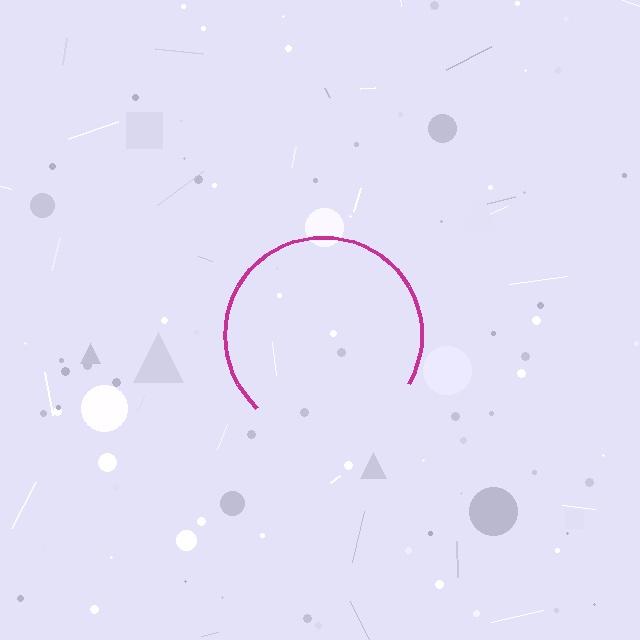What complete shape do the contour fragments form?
The contour fragments form a circle.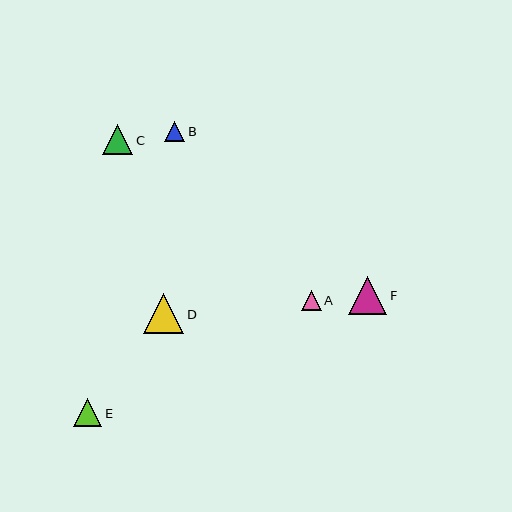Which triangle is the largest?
Triangle D is the largest with a size of approximately 40 pixels.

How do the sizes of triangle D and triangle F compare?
Triangle D and triangle F are approximately the same size.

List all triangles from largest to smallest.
From largest to smallest: D, F, C, E, B, A.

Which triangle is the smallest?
Triangle A is the smallest with a size of approximately 19 pixels.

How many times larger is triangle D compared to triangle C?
Triangle D is approximately 1.3 times the size of triangle C.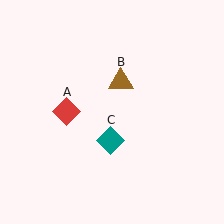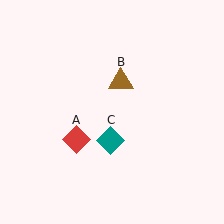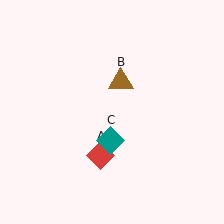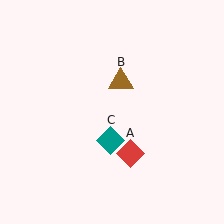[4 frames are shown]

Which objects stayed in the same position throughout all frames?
Brown triangle (object B) and teal diamond (object C) remained stationary.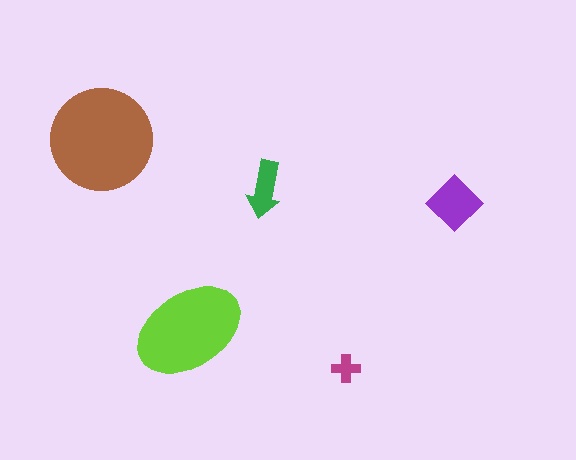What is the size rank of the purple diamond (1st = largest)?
3rd.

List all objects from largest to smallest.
The brown circle, the lime ellipse, the purple diamond, the green arrow, the magenta cross.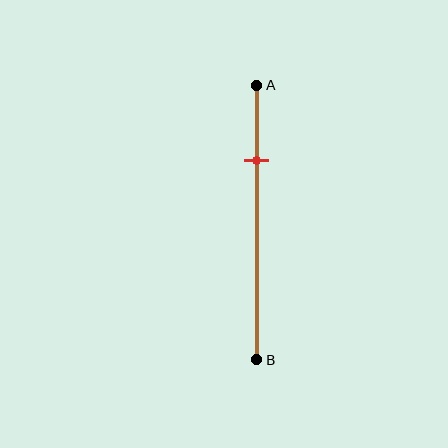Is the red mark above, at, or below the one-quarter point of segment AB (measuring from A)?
The red mark is approximately at the one-quarter point of segment AB.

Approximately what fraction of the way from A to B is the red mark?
The red mark is approximately 25% of the way from A to B.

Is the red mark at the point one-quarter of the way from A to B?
Yes, the mark is approximately at the one-quarter point.